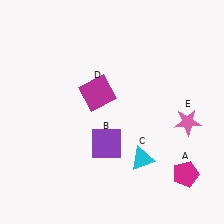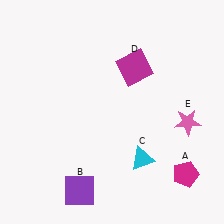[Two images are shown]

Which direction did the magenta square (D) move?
The magenta square (D) moved right.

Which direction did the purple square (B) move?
The purple square (B) moved down.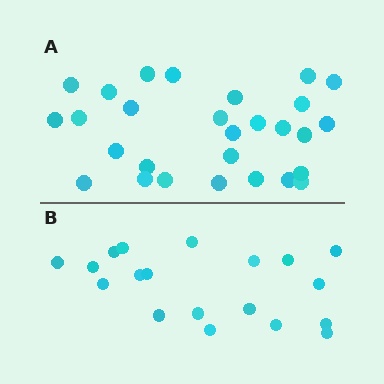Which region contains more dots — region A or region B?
Region A (the top region) has more dots.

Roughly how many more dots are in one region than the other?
Region A has roughly 8 or so more dots than region B.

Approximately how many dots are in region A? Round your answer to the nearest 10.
About 30 dots. (The exact count is 28, which rounds to 30.)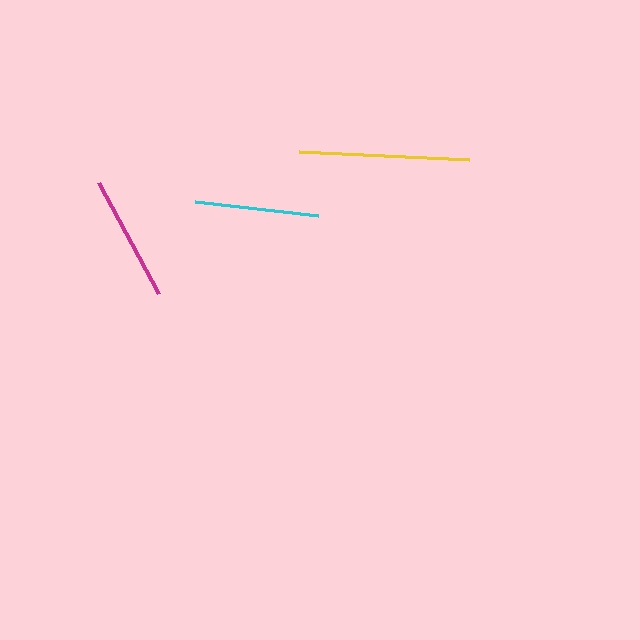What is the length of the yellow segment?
The yellow segment is approximately 170 pixels long.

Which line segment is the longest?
The yellow line is the longest at approximately 170 pixels.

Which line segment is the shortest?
The cyan line is the shortest at approximately 123 pixels.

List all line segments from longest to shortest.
From longest to shortest: yellow, magenta, cyan.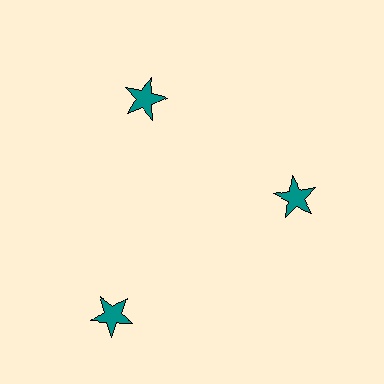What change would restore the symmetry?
The symmetry would be restored by moving it inward, back onto the ring so that all 3 stars sit at equal angles and equal distance from the center.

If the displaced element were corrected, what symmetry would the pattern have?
It would have 3-fold rotational symmetry — the pattern would map onto itself every 120 degrees.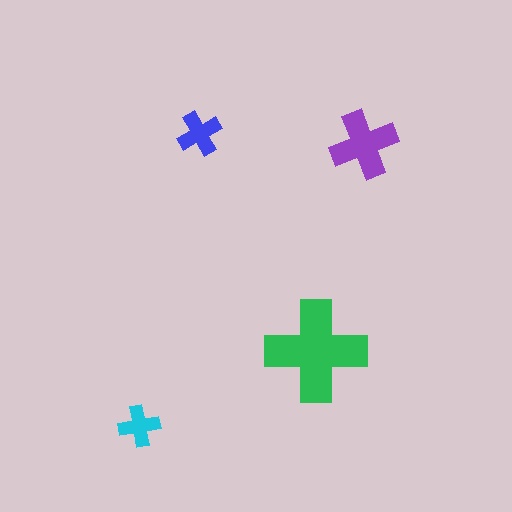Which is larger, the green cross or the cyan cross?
The green one.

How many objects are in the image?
There are 4 objects in the image.